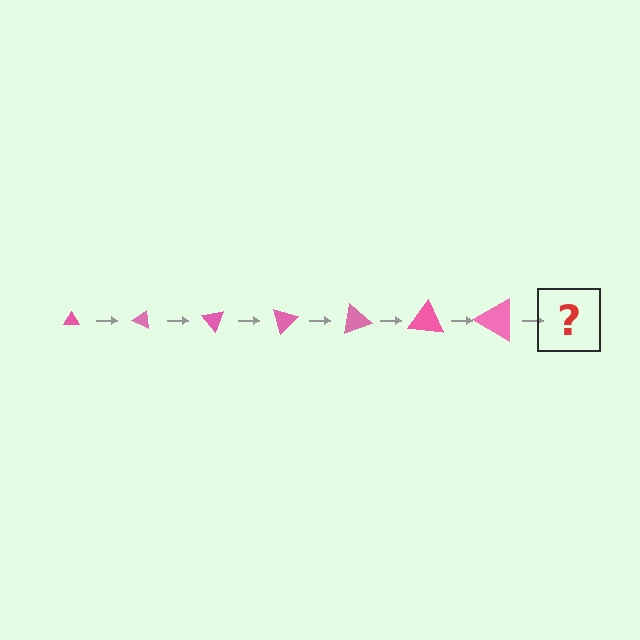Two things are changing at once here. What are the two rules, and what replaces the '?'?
The two rules are that the triangle grows larger each step and it rotates 25 degrees each step. The '?' should be a triangle, larger than the previous one and rotated 175 degrees from the start.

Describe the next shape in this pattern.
It should be a triangle, larger than the previous one and rotated 175 degrees from the start.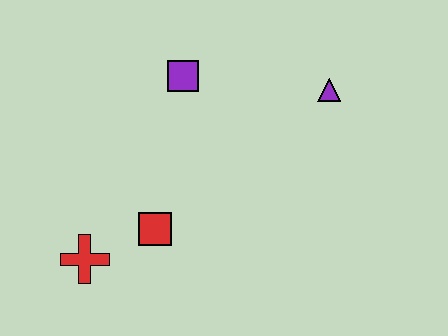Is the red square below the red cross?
No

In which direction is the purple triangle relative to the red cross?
The purple triangle is to the right of the red cross.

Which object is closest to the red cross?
The red square is closest to the red cross.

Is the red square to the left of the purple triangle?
Yes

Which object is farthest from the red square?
The purple triangle is farthest from the red square.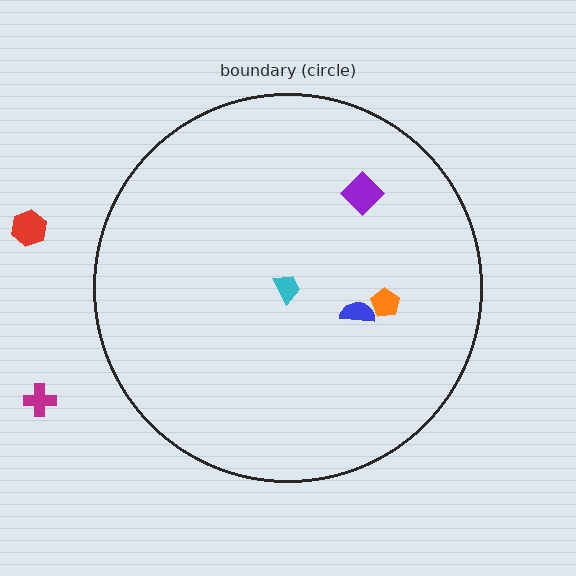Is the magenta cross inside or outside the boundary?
Outside.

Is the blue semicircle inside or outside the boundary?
Inside.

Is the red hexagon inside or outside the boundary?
Outside.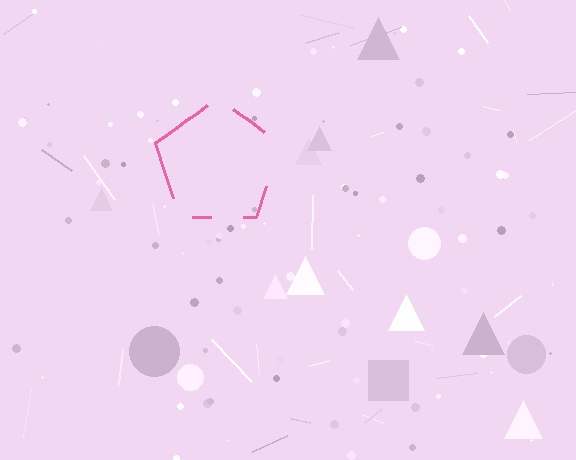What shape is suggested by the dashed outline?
The dashed outline suggests a pentagon.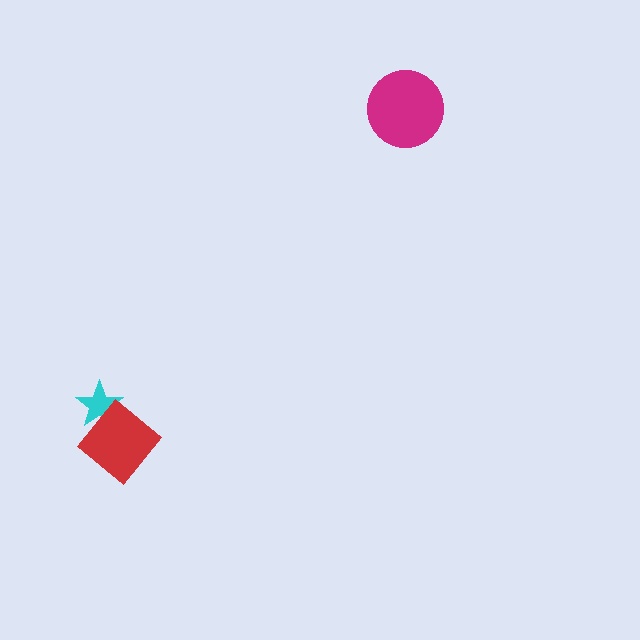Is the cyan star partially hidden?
Yes, it is partially covered by another shape.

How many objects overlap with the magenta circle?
0 objects overlap with the magenta circle.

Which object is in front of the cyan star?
The red diamond is in front of the cyan star.